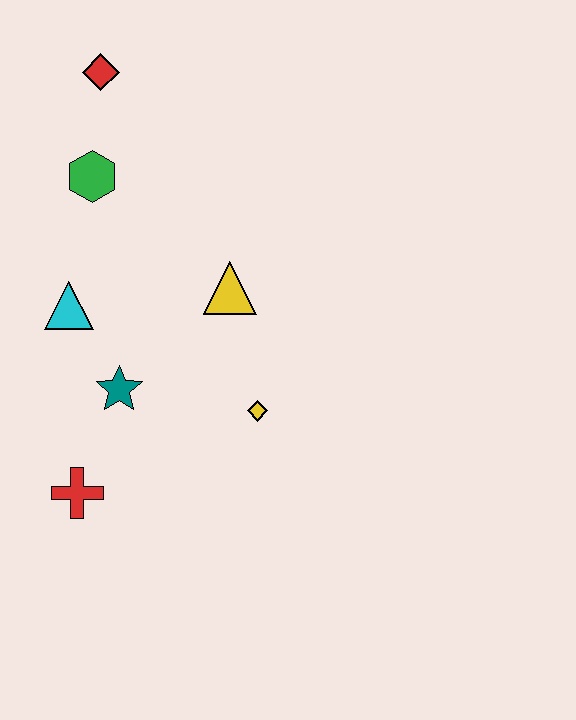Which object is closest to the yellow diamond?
The yellow triangle is closest to the yellow diamond.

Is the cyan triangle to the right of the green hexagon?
No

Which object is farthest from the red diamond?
The red cross is farthest from the red diamond.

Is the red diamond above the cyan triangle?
Yes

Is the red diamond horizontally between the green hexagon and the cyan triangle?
No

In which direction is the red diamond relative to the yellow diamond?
The red diamond is above the yellow diamond.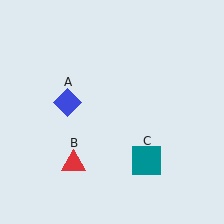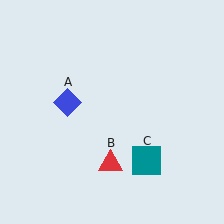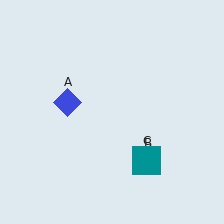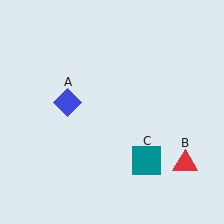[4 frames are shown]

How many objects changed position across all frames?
1 object changed position: red triangle (object B).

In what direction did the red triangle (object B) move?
The red triangle (object B) moved right.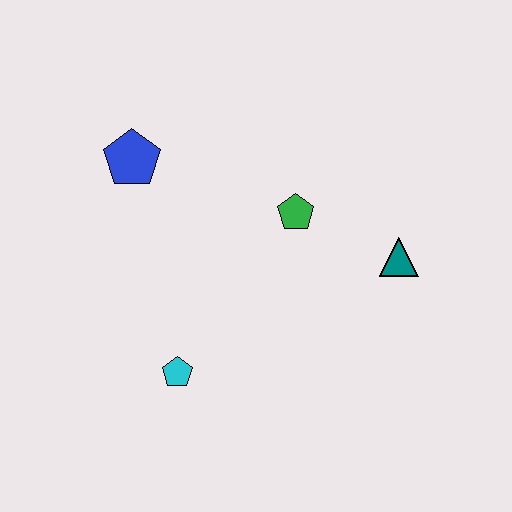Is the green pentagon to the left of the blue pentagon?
No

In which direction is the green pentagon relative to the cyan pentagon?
The green pentagon is above the cyan pentagon.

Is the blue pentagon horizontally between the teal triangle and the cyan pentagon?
No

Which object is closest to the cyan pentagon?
The green pentagon is closest to the cyan pentagon.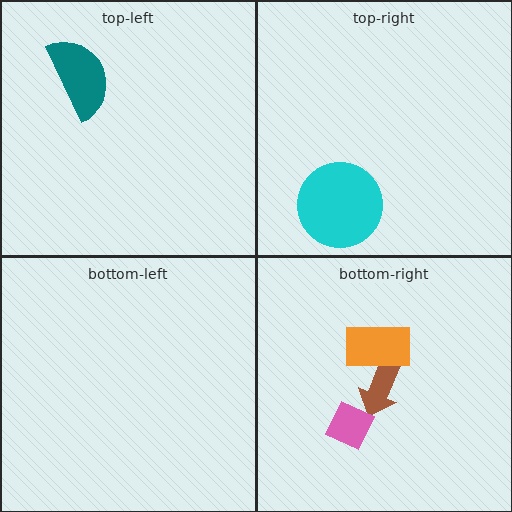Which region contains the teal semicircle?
The top-left region.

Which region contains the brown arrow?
The bottom-right region.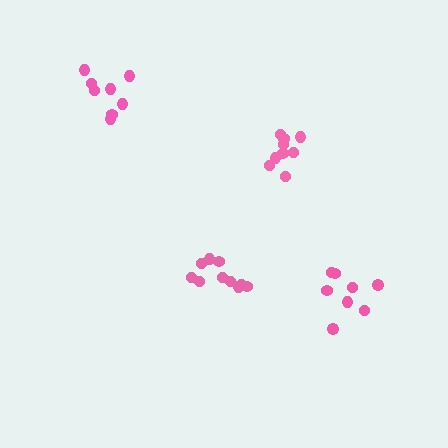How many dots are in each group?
Group 1: 8 dots, Group 2: 8 dots, Group 3: 9 dots, Group 4: 10 dots (35 total).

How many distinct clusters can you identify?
There are 4 distinct clusters.